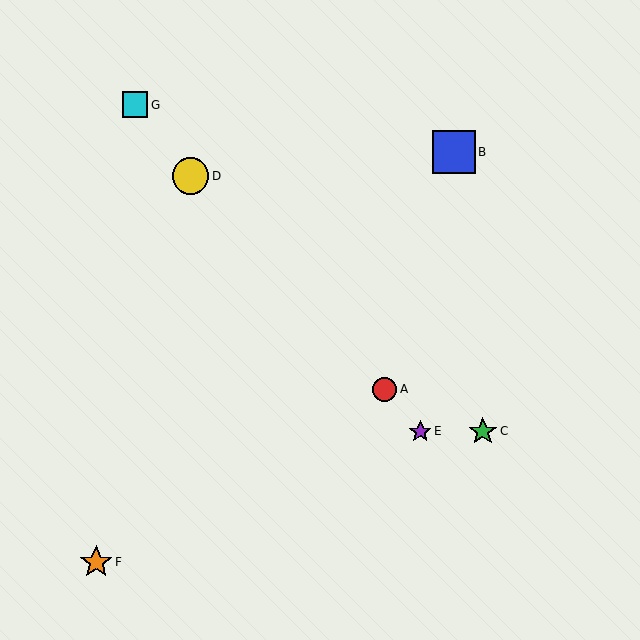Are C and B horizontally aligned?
No, C is at y≈431 and B is at y≈152.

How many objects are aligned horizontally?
2 objects (C, E) are aligned horizontally.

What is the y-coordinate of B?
Object B is at y≈152.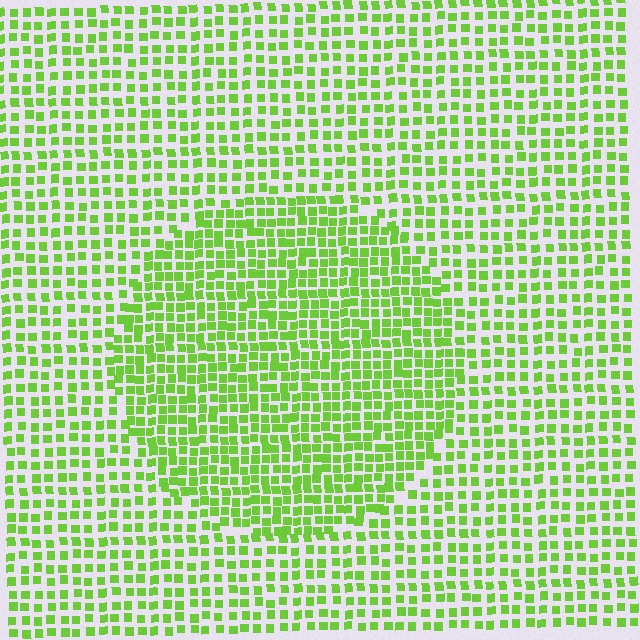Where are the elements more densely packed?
The elements are more densely packed inside the circle boundary.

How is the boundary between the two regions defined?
The boundary is defined by a change in element density (approximately 1.6x ratio). All elements are the same color, size, and shape.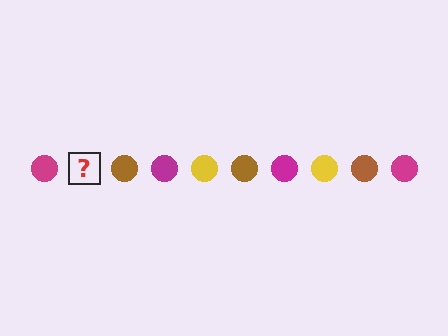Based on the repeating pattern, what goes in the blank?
The blank should be a yellow circle.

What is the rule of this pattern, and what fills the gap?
The rule is that the pattern cycles through magenta, yellow, brown circles. The gap should be filled with a yellow circle.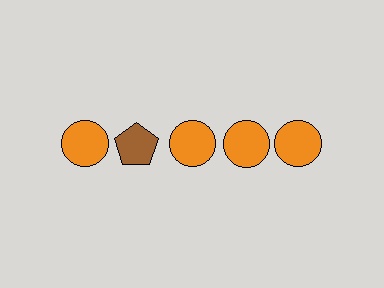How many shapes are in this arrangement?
There are 5 shapes arranged in a grid pattern.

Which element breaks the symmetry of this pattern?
The brown pentagon in the top row, second from left column breaks the symmetry. All other shapes are orange circles.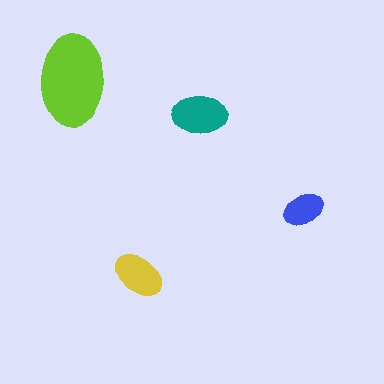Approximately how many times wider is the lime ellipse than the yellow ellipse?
About 2 times wider.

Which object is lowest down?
The yellow ellipse is bottommost.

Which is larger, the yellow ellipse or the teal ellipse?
The teal one.